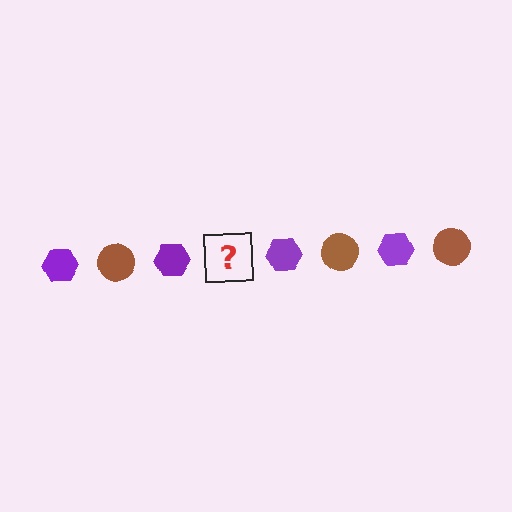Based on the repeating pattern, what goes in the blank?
The blank should be a brown circle.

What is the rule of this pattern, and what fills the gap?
The rule is that the pattern alternates between purple hexagon and brown circle. The gap should be filled with a brown circle.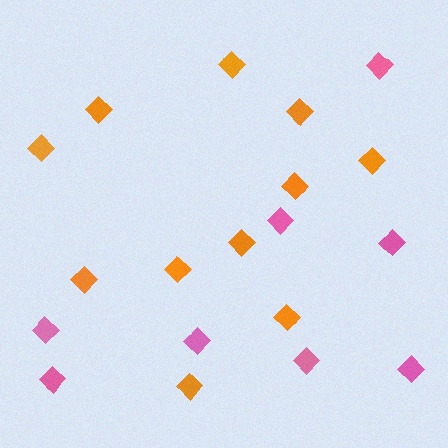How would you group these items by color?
There are 2 groups: one group of orange diamonds (11) and one group of pink diamonds (8).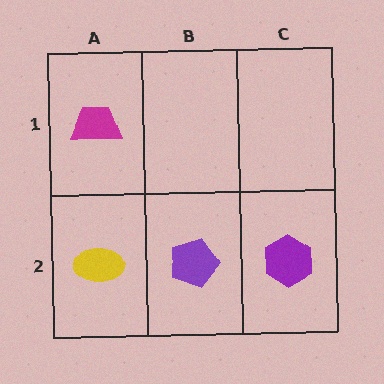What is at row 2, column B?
A purple pentagon.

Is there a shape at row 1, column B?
No, that cell is empty.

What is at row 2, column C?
A purple hexagon.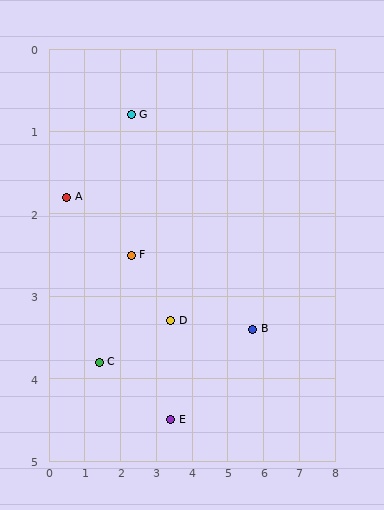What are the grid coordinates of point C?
Point C is at approximately (1.4, 3.8).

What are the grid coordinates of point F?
Point F is at approximately (2.3, 2.5).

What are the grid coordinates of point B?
Point B is at approximately (5.7, 3.4).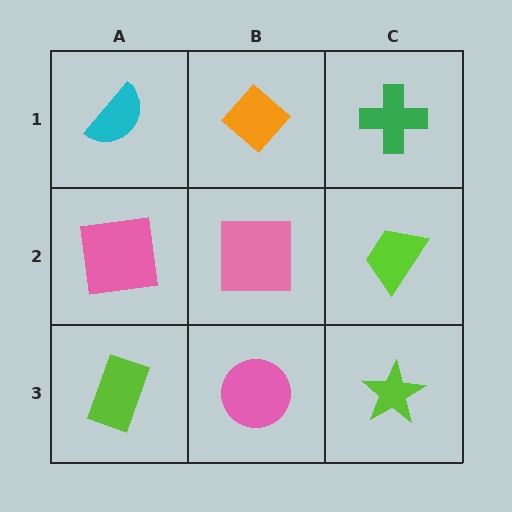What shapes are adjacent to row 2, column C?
A green cross (row 1, column C), a lime star (row 3, column C), a pink square (row 2, column B).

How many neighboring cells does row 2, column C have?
3.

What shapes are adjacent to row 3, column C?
A lime trapezoid (row 2, column C), a pink circle (row 3, column B).